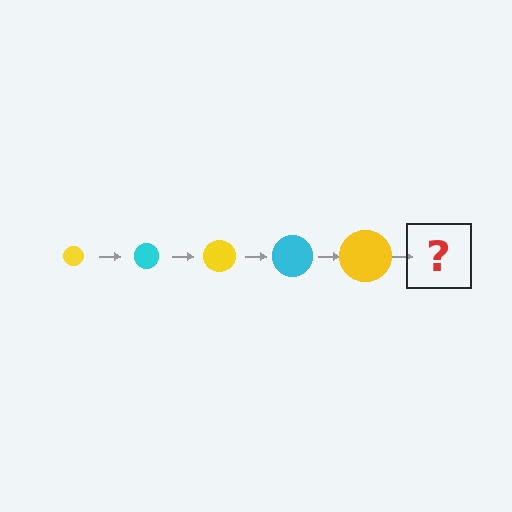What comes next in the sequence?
The next element should be a cyan circle, larger than the previous one.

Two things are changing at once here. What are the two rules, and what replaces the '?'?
The two rules are that the circle grows larger each step and the color cycles through yellow and cyan. The '?' should be a cyan circle, larger than the previous one.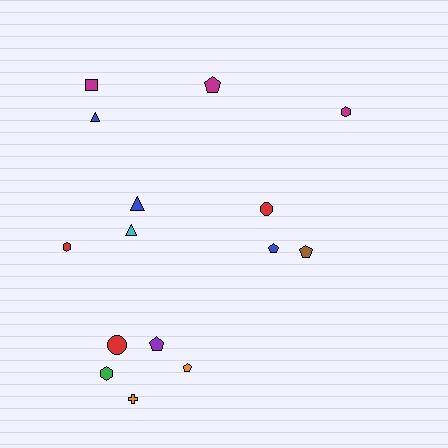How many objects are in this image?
There are 15 objects.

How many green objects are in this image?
There is 1 green object.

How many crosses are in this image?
There is 1 cross.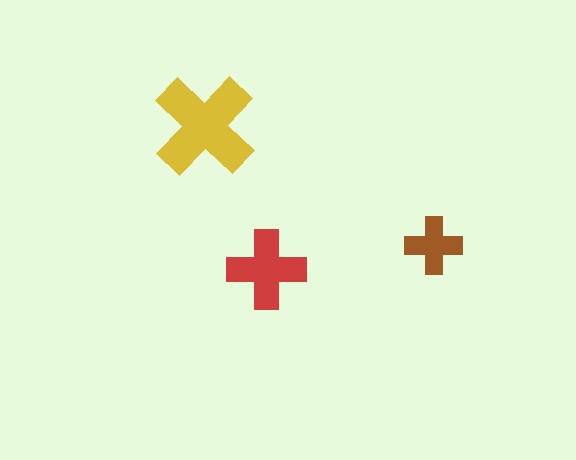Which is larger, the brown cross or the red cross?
The red one.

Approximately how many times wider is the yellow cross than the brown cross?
About 2 times wider.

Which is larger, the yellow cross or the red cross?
The yellow one.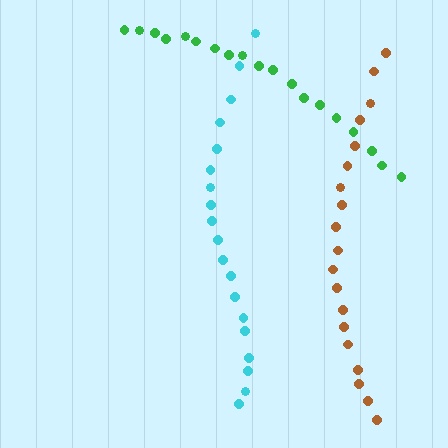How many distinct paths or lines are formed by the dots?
There are 3 distinct paths.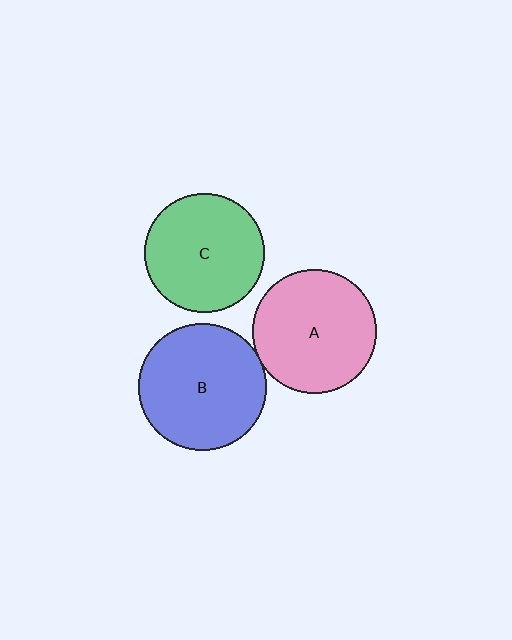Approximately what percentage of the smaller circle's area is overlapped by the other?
Approximately 5%.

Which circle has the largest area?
Circle B (blue).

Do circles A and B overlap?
Yes.